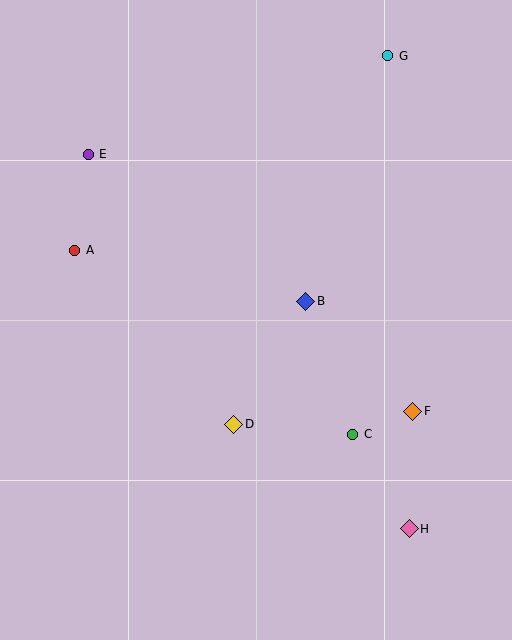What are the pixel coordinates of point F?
Point F is at (413, 411).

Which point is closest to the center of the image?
Point B at (306, 301) is closest to the center.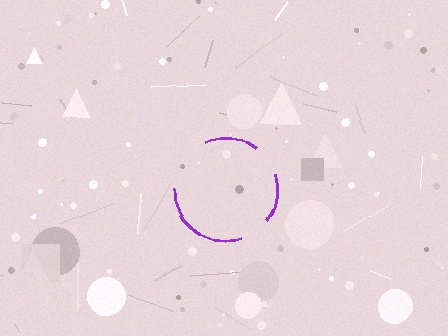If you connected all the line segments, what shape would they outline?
They would outline a circle.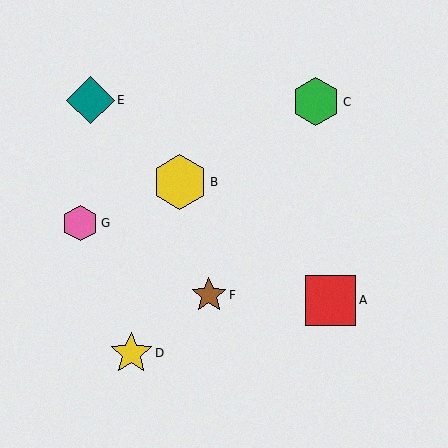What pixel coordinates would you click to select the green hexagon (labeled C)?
Click at (316, 102) to select the green hexagon C.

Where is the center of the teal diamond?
The center of the teal diamond is at (91, 100).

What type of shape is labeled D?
Shape D is a yellow star.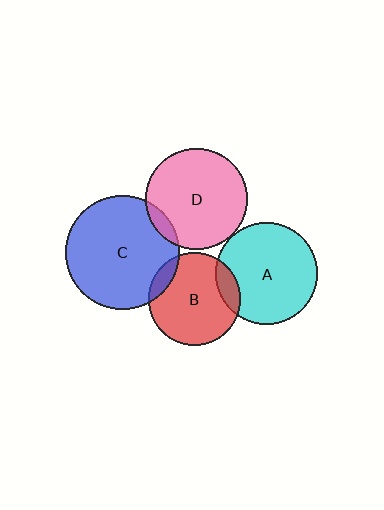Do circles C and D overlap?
Yes.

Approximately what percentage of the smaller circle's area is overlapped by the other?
Approximately 10%.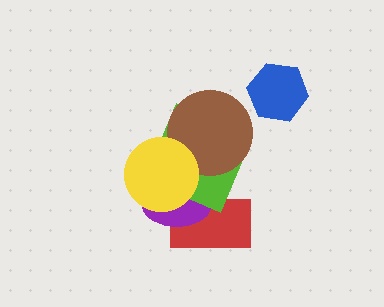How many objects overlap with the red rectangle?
2 objects overlap with the red rectangle.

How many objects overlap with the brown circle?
2 objects overlap with the brown circle.